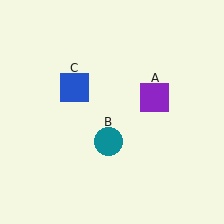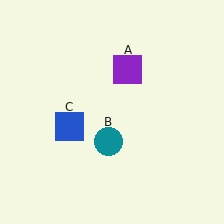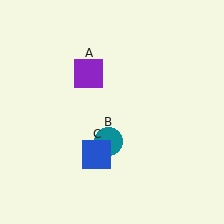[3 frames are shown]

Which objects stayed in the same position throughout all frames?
Teal circle (object B) remained stationary.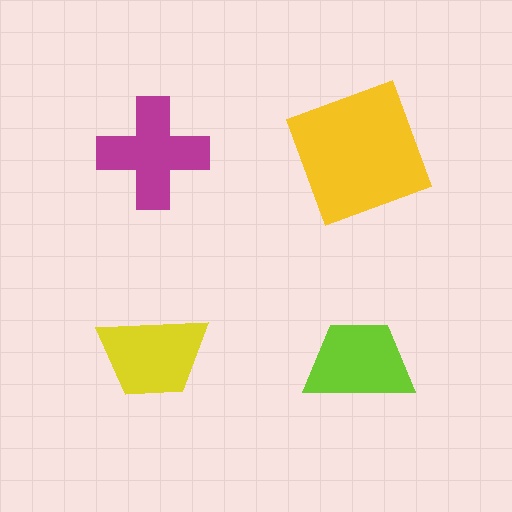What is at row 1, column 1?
A magenta cross.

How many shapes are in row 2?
2 shapes.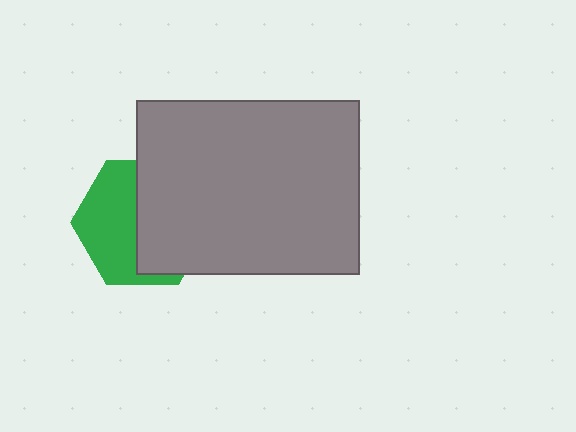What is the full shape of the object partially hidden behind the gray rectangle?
The partially hidden object is a green hexagon.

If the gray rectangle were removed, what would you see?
You would see the complete green hexagon.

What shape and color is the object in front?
The object in front is a gray rectangle.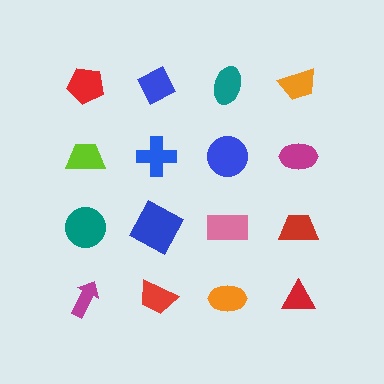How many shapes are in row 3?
4 shapes.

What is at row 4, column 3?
An orange ellipse.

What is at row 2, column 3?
A blue circle.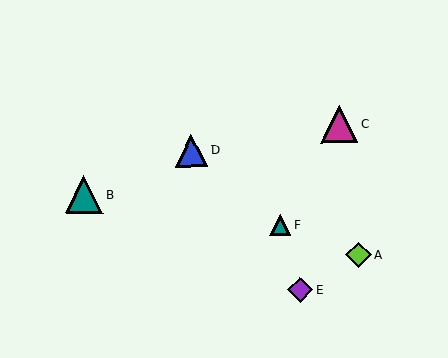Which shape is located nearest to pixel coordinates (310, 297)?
The purple diamond (labeled E) at (300, 289) is nearest to that location.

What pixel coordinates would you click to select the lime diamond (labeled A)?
Click at (359, 255) to select the lime diamond A.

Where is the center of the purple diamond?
The center of the purple diamond is at (300, 289).